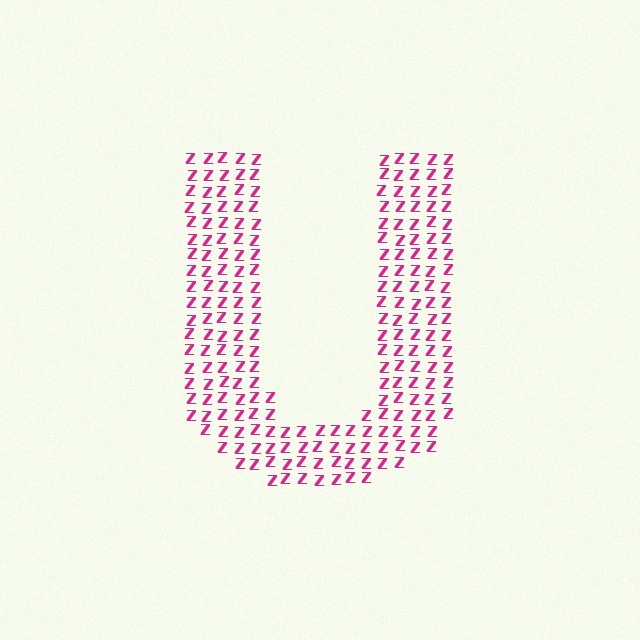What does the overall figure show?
The overall figure shows the letter U.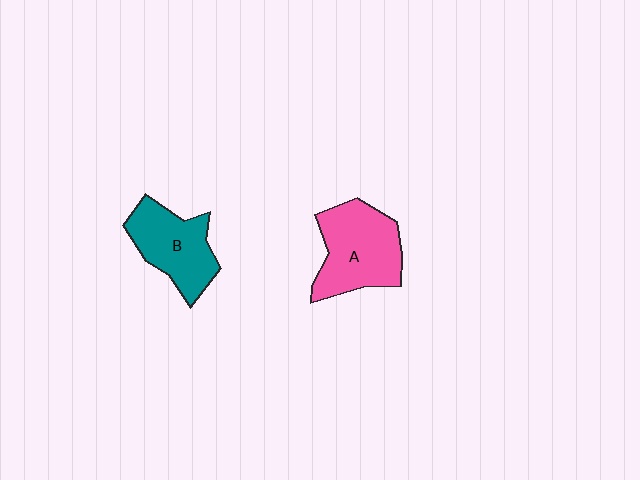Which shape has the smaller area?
Shape B (teal).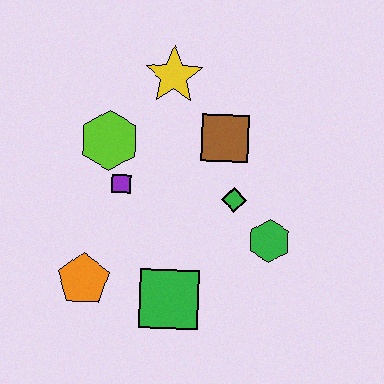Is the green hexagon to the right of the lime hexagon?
Yes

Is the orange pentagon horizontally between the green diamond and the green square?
No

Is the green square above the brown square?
No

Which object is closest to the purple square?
The lime hexagon is closest to the purple square.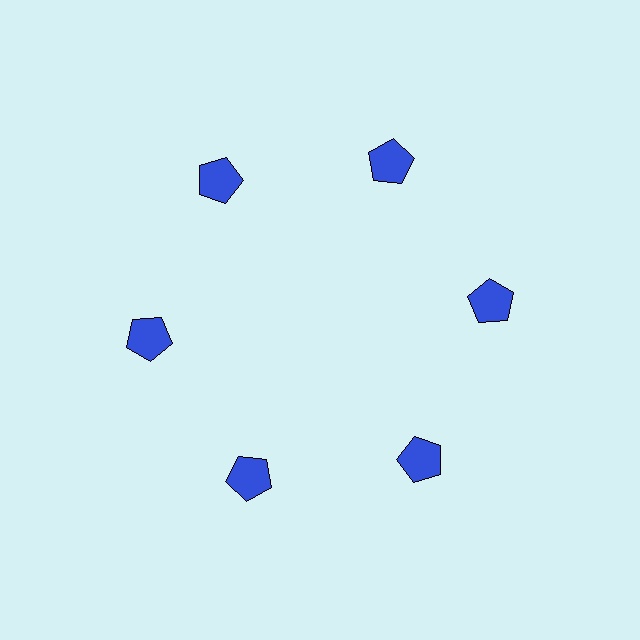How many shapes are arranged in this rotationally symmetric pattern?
There are 6 shapes, arranged in 6 groups of 1.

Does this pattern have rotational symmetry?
Yes, this pattern has 6-fold rotational symmetry. It looks the same after rotating 60 degrees around the center.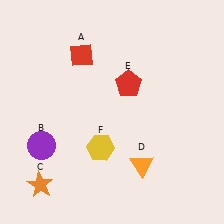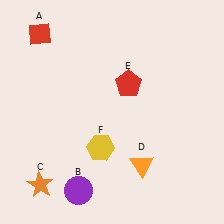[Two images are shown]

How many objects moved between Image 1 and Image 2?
2 objects moved between the two images.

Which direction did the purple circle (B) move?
The purple circle (B) moved down.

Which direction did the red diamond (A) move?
The red diamond (A) moved left.